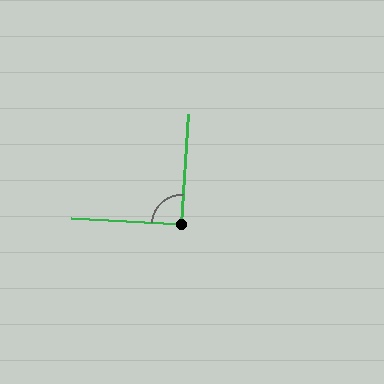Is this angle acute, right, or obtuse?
It is approximately a right angle.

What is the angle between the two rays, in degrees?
Approximately 90 degrees.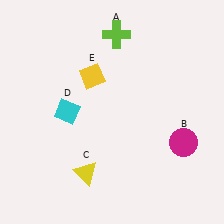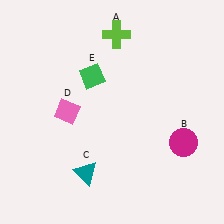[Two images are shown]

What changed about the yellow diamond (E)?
In Image 1, E is yellow. In Image 2, it changed to green.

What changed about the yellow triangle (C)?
In Image 1, C is yellow. In Image 2, it changed to teal.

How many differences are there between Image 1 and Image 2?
There are 3 differences between the two images.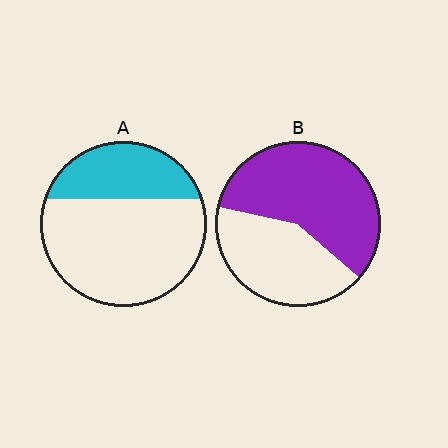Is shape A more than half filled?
No.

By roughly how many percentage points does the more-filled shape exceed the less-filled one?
By roughly 25 percentage points (B over A).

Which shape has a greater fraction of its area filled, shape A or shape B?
Shape B.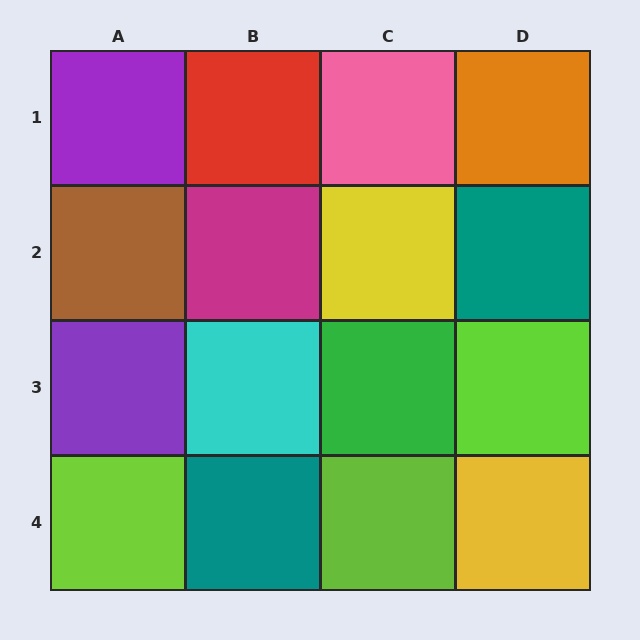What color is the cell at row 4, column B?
Teal.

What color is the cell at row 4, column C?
Lime.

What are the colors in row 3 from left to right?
Purple, cyan, green, lime.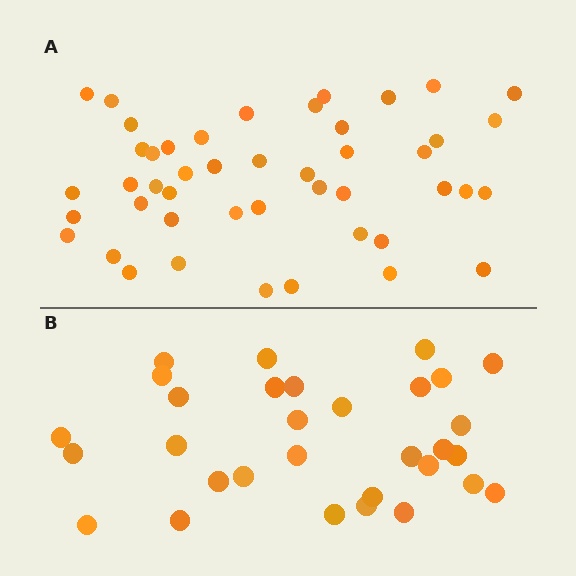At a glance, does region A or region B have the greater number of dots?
Region A (the top region) has more dots.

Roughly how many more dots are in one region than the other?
Region A has approximately 15 more dots than region B.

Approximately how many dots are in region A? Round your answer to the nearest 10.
About 50 dots. (The exact count is 46, which rounds to 50.)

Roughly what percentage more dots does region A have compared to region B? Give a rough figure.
About 50% more.